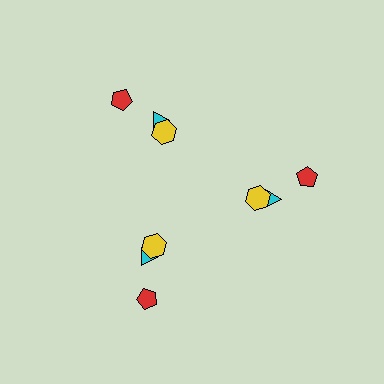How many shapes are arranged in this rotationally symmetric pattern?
There are 9 shapes, arranged in 3 groups of 3.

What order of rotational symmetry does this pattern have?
This pattern has 3-fold rotational symmetry.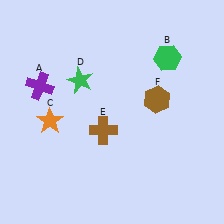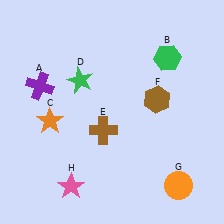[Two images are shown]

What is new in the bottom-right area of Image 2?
An orange circle (G) was added in the bottom-right area of Image 2.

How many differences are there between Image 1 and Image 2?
There are 2 differences between the two images.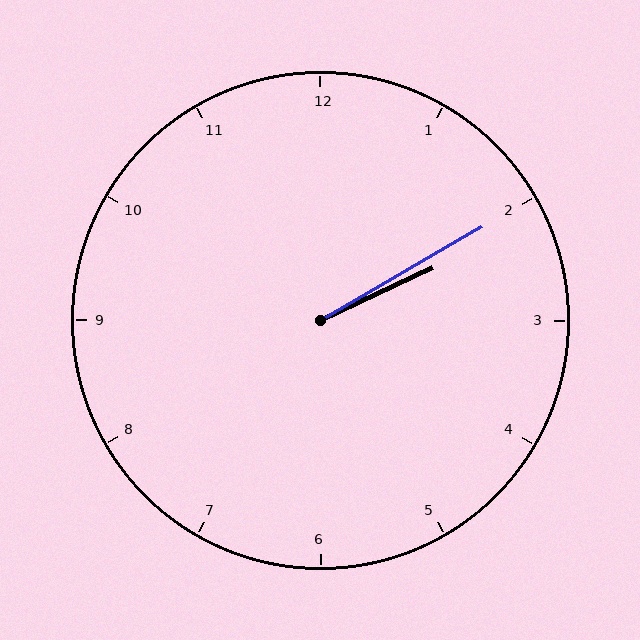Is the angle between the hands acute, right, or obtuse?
It is acute.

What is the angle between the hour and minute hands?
Approximately 5 degrees.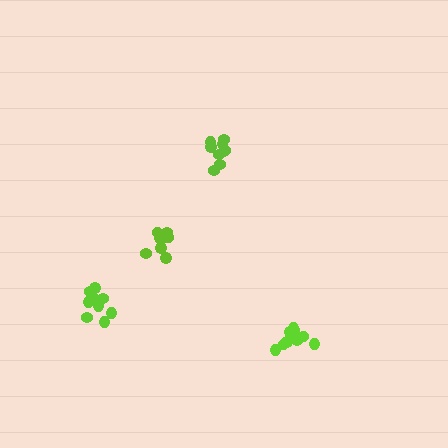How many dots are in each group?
Group 1: 10 dots, Group 2: 9 dots, Group 3: 11 dots, Group 4: 9 dots (39 total).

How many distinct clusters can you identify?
There are 4 distinct clusters.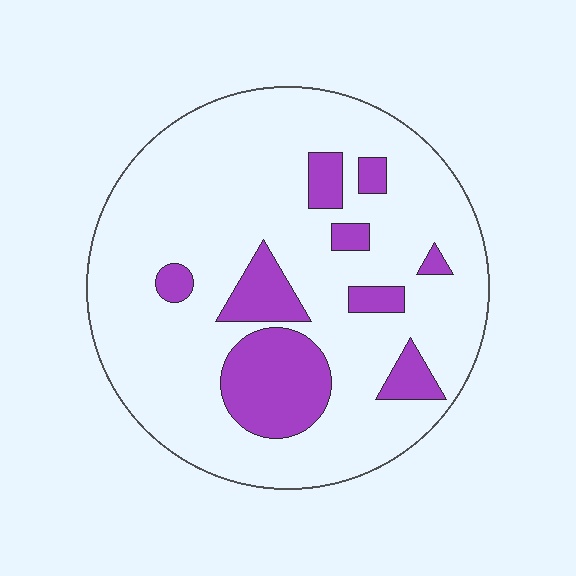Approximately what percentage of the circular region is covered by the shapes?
Approximately 20%.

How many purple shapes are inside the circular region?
9.